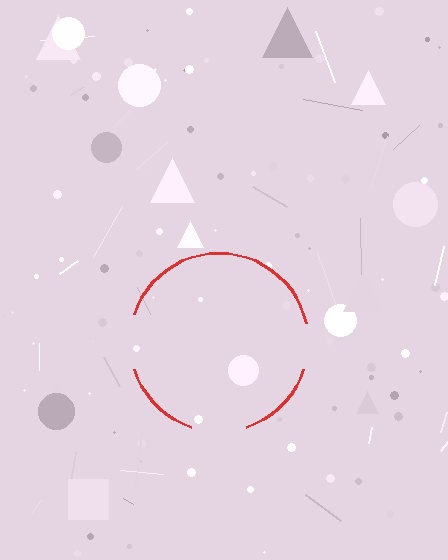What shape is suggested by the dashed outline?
The dashed outline suggests a circle.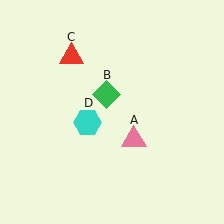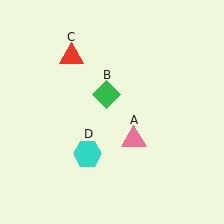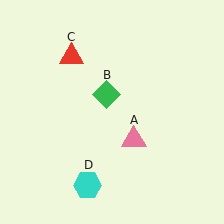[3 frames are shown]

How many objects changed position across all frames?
1 object changed position: cyan hexagon (object D).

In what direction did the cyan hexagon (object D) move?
The cyan hexagon (object D) moved down.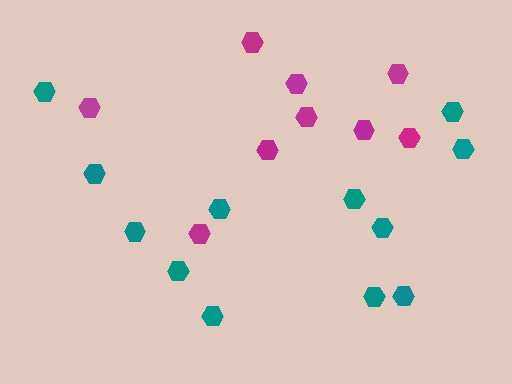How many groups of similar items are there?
There are 2 groups: one group of magenta hexagons (9) and one group of teal hexagons (12).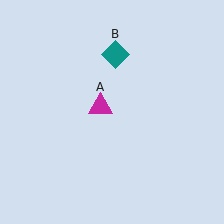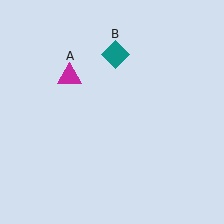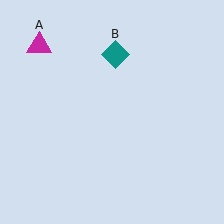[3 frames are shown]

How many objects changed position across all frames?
1 object changed position: magenta triangle (object A).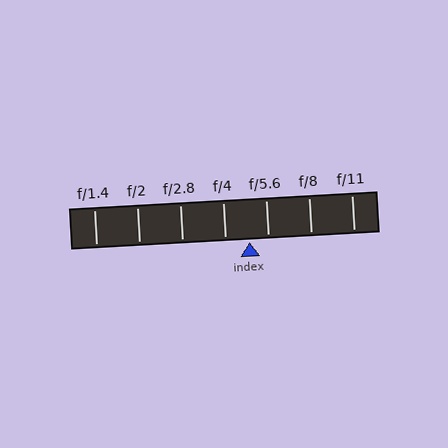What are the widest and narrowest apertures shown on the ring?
The widest aperture shown is f/1.4 and the narrowest is f/11.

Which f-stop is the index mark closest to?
The index mark is closest to f/5.6.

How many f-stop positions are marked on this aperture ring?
There are 7 f-stop positions marked.